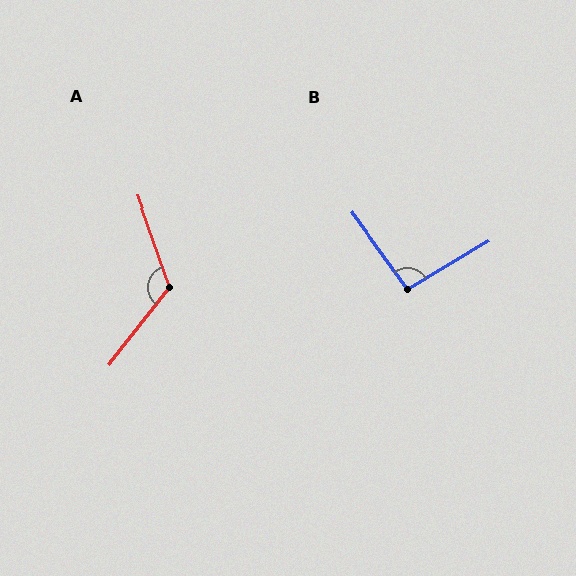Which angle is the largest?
A, at approximately 122 degrees.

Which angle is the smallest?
B, at approximately 95 degrees.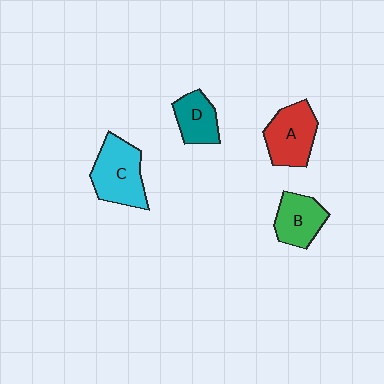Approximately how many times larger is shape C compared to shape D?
Approximately 1.6 times.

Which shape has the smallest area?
Shape D (teal).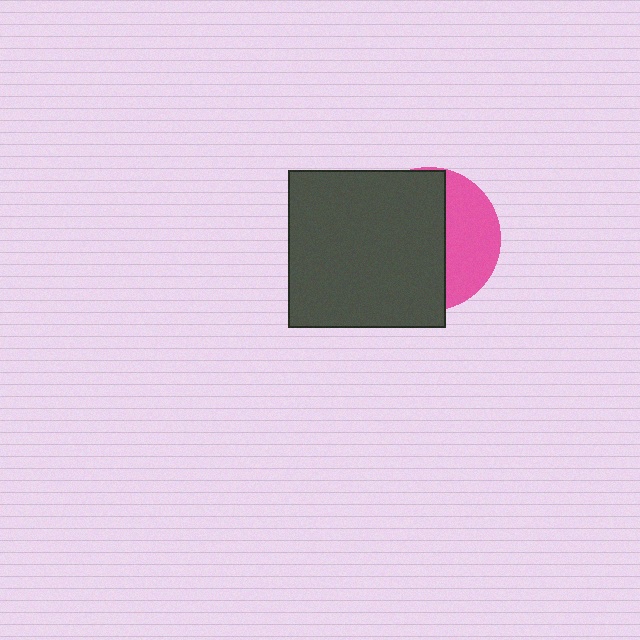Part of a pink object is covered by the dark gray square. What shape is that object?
It is a circle.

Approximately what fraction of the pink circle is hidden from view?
Roughly 64% of the pink circle is hidden behind the dark gray square.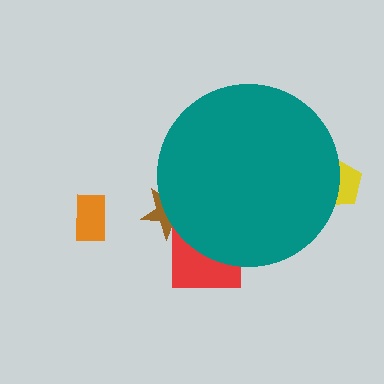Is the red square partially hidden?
Yes, the red square is partially hidden behind the teal circle.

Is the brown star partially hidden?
Yes, the brown star is partially hidden behind the teal circle.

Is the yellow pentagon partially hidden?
Yes, the yellow pentagon is partially hidden behind the teal circle.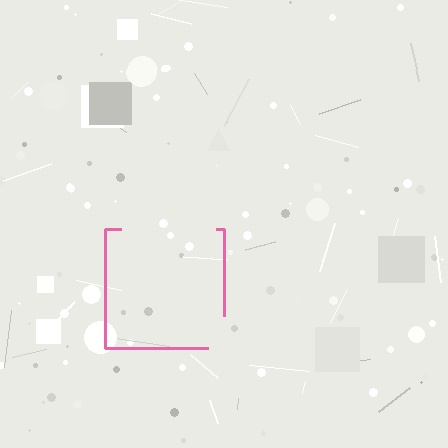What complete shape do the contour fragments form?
The contour fragments form a square.